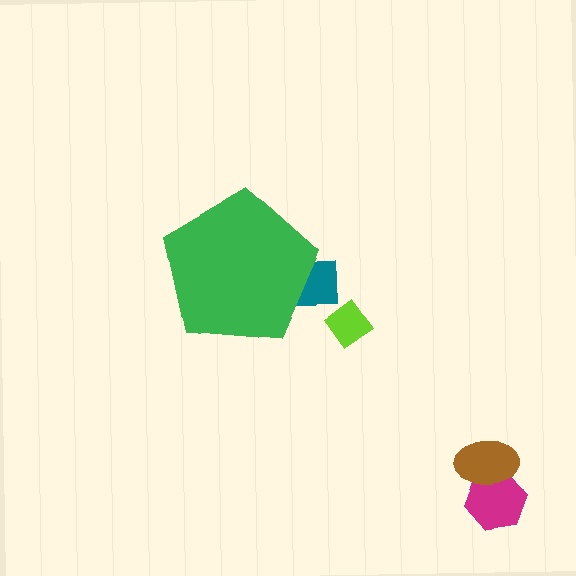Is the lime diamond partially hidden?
No, the lime diamond is fully visible.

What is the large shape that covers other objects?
A green pentagon.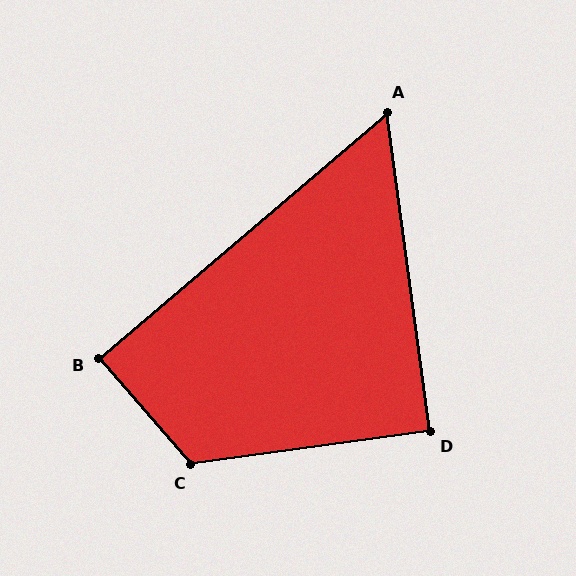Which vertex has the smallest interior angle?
A, at approximately 57 degrees.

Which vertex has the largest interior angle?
C, at approximately 123 degrees.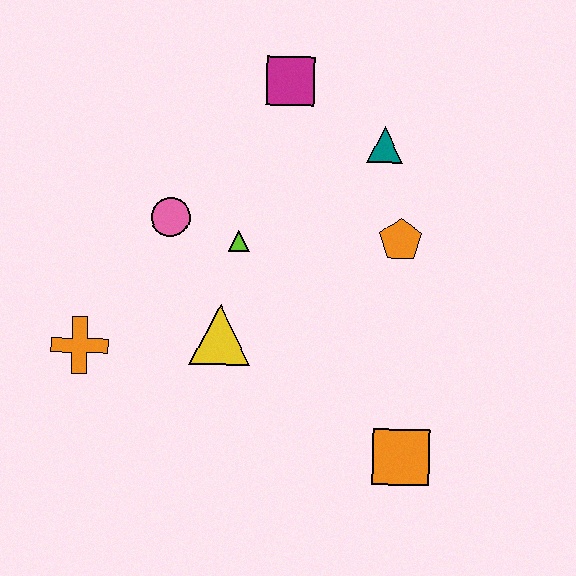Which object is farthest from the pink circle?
The orange square is farthest from the pink circle.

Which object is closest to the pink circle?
The lime triangle is closest to the pink circle.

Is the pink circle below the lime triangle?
No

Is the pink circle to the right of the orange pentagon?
No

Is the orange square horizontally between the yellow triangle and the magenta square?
No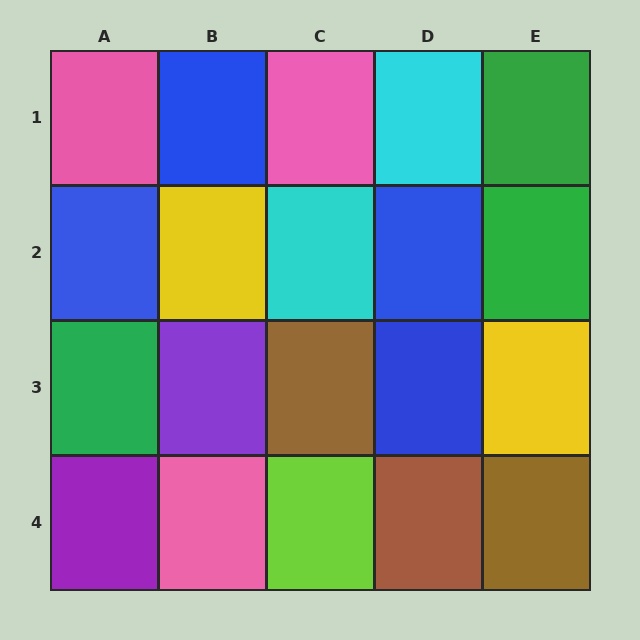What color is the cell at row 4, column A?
Purple.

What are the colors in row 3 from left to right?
Green, purple, brown, blue, yellow.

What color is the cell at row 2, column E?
Green.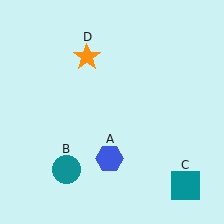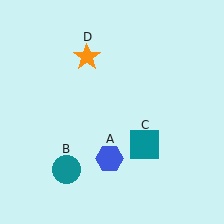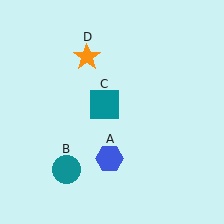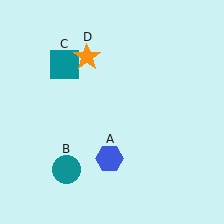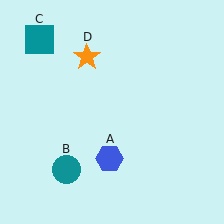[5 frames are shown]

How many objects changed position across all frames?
1 object changed position: teal square (object C).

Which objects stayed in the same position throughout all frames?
Blue hexagon (object A) and teal circle (object B) and orange star (object D) remained stationary.